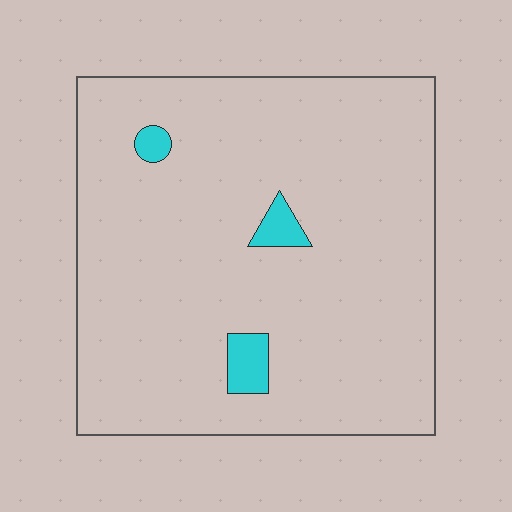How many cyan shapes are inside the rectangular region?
3.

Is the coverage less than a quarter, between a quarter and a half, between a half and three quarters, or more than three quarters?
Less than a quarter.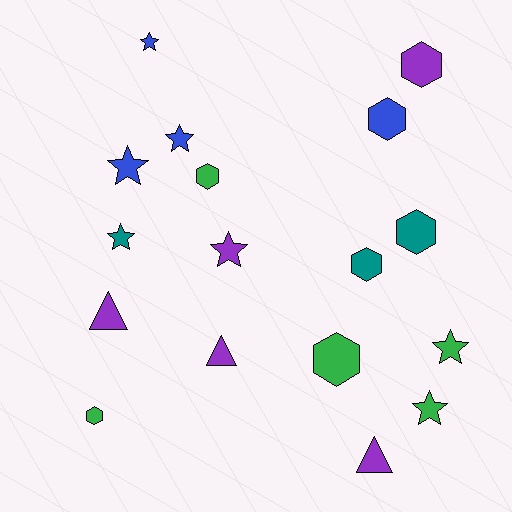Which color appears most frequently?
Purple, with 5 objects.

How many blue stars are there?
There are 3 blue stars.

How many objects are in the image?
There are 17 objects.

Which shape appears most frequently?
Star, with 7 objects.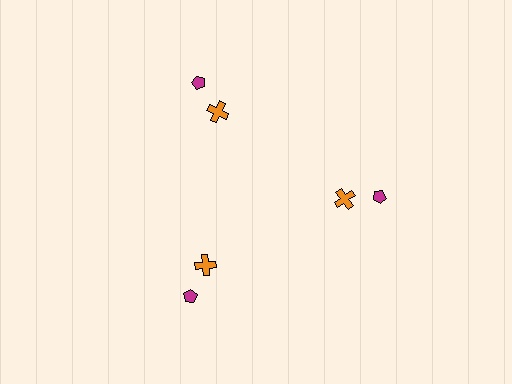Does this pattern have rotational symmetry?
Yes, this pattern has 3-fold rotational symmetry. It looks the same after rotating 120 degrees around the center.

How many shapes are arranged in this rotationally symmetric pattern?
There are 6 shapes, arranged in 3 groups of 2.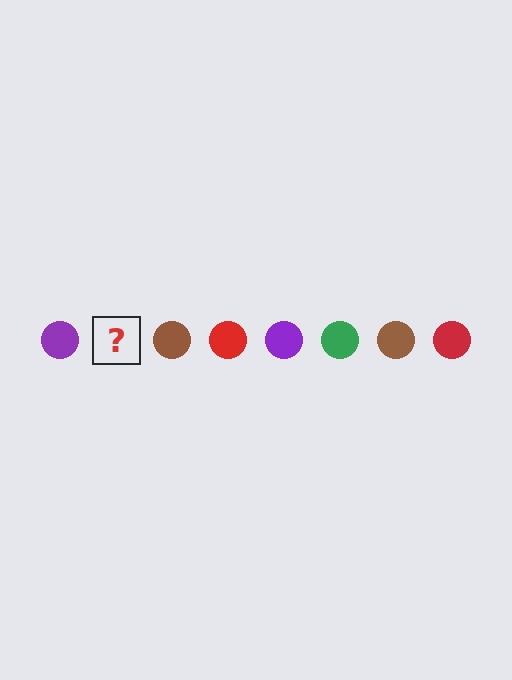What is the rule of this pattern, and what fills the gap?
The rule is that the pattern cycles through purple, green, brown, red circles. The gap should be filled with a green circle.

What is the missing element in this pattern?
The missing element is a green circle.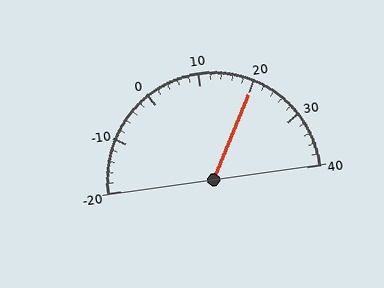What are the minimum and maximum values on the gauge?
The gauge ranges from -20 to 40.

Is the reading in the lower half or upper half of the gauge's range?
The reading is in the upper half of the range (-20 to 40).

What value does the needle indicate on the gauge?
The needle indicates approximately 20.